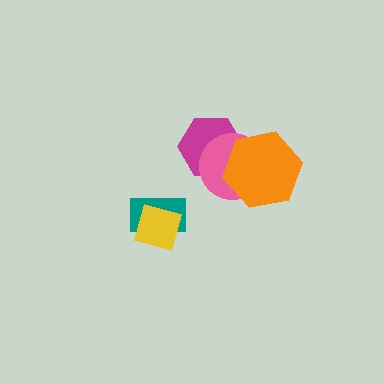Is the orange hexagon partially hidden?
No, no other shape covers it.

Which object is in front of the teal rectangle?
The yellow diamond is in front of the teal rectangle.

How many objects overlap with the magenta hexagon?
2 objects overlap with the magenta hexagon.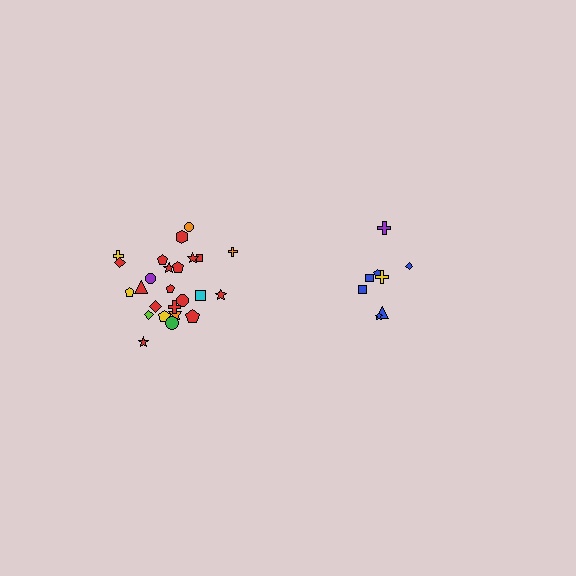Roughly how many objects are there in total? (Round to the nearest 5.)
Roughly 35 objects in total.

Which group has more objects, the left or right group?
The left group.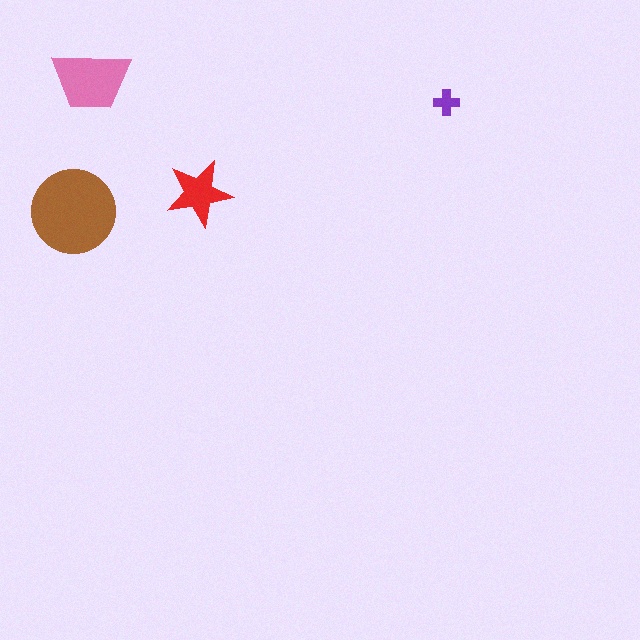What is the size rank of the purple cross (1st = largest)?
4th.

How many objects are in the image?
There are 4 objects in the image.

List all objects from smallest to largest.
The purple cross, the red star, the pink trapezoid, the brown circle.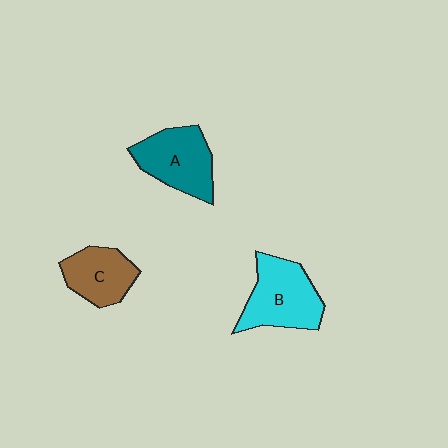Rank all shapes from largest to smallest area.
From largest to smallest: B (cyan), A (teal), C (brown).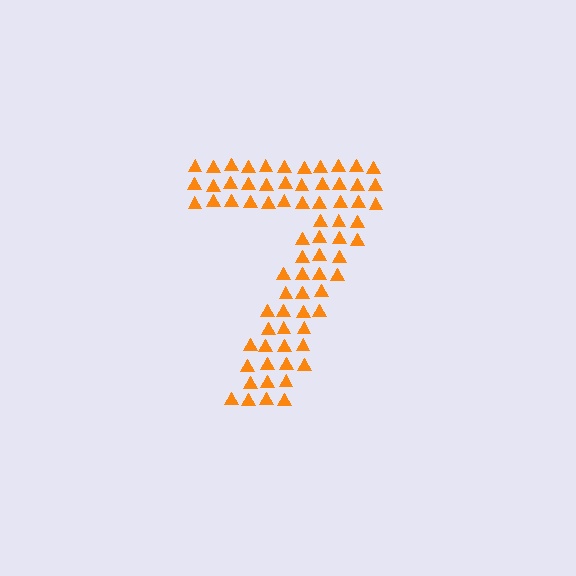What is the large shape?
The large shape is the digit 7.